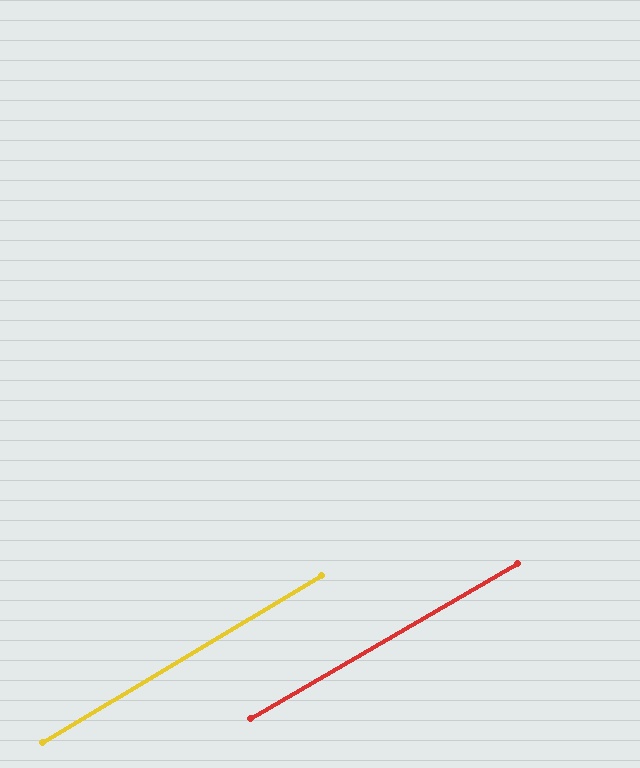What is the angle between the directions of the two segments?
Approximately 1 degree.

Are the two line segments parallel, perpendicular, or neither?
Parallel — their directions differ by only 0.8°.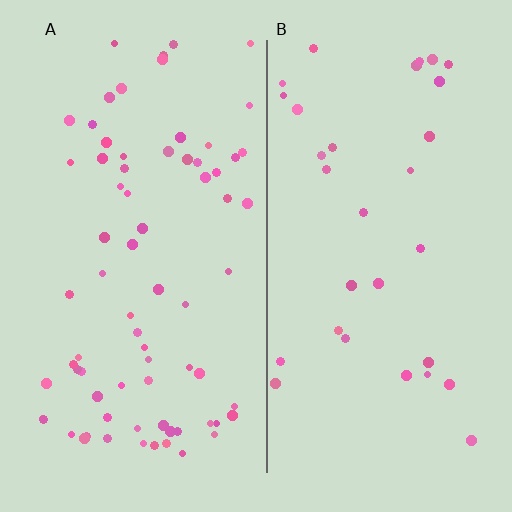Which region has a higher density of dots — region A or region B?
A (the left).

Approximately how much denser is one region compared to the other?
Approximately 2.4× — region A over region B.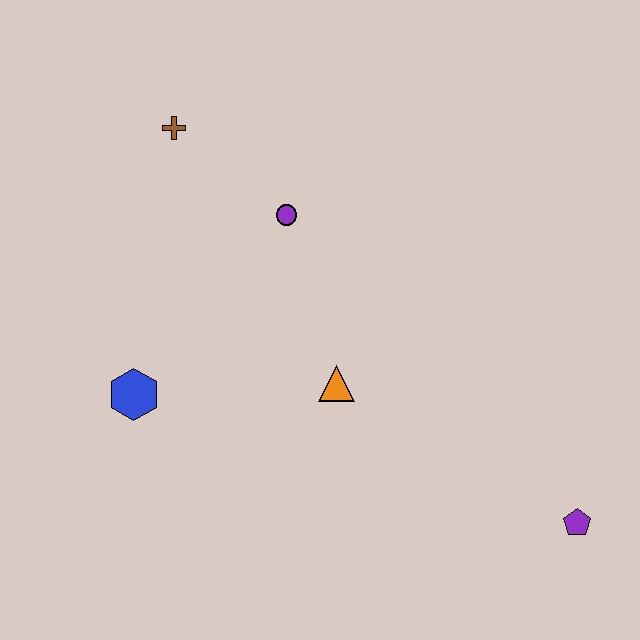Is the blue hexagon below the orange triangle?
Yes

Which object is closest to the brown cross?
The purple circle is closest to the brown cross.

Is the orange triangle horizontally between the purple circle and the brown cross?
No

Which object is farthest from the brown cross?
The purple pentagon is farthest from the brown cross.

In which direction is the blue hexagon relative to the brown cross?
The blue hexagon is below the brown cross.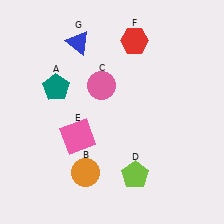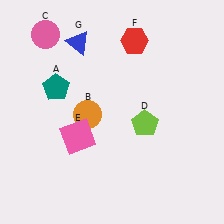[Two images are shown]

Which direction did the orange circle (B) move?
The orange circle (B) moved up.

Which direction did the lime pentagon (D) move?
The lime pentagon (D) moved up.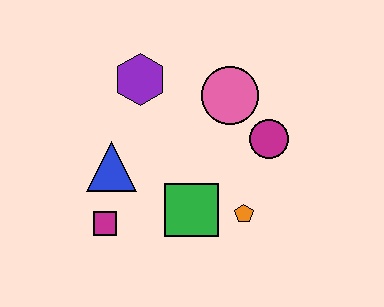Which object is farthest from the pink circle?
The magenta square is farthest from the pink circle.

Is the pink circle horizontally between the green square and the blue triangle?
No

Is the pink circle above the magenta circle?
Yes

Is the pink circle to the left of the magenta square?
No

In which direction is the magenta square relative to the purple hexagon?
The magenta square is below the purple hexagon.